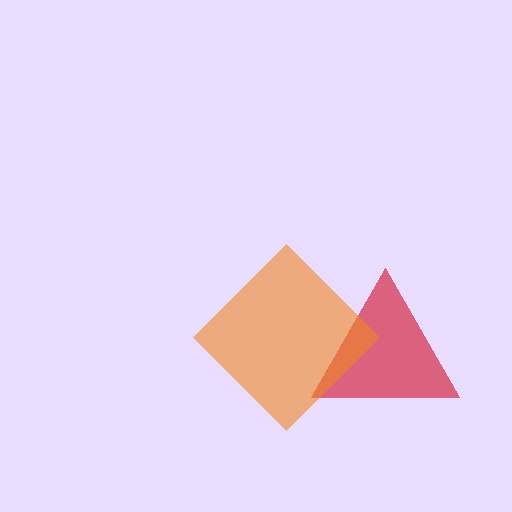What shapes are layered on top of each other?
The layered shapes are: a red triangle, an orange diamond.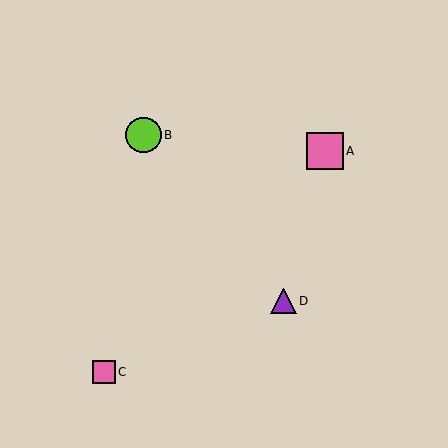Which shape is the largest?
The pink square (labeled A) is the largest.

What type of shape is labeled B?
Shape B is a lime circle.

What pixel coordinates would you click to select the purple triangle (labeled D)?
Click at (284, 301) to select the purple triangle D.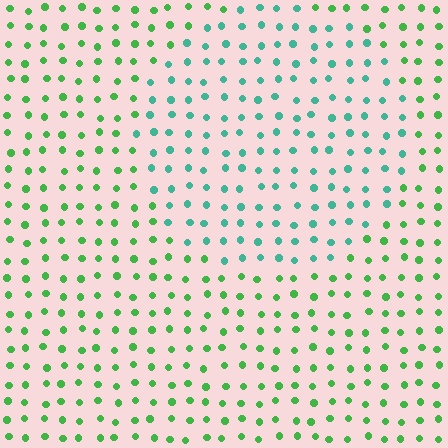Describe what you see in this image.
The image is filled with small green elements in a uniform arrangement. A circle-shaped region is visible where the elements are tinted to a slightly different hue, forming a subtle color boundary.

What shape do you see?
I see a circle.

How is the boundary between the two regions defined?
The boundary is defined purely by a slight shift in hue (about 41 degrees). Spacing, size, and orientation are identical on both sides.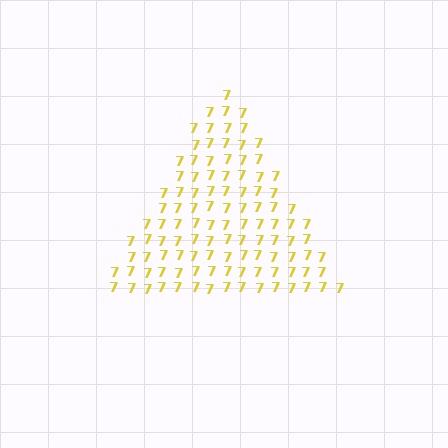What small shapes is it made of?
It is made of small digit 7's.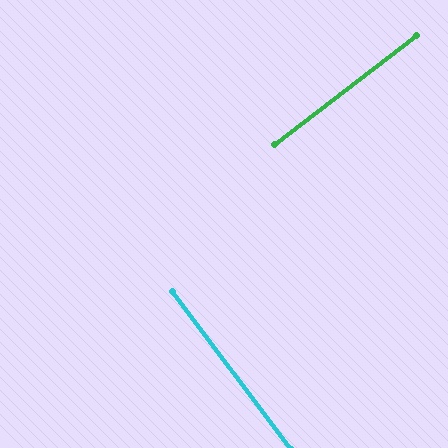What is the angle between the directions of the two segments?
Approximately 89 degrees.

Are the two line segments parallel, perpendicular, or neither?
Perpendicular — they meet at approximately 89°.